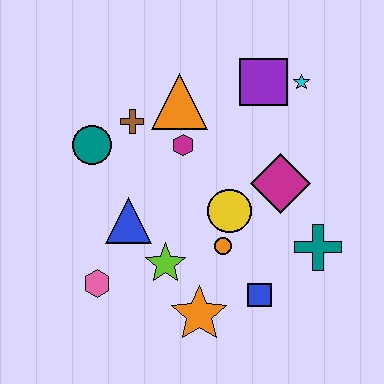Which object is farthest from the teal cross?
The teal circle is farthest from the teal cross.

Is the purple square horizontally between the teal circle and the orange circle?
No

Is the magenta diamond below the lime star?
No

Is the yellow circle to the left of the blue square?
Yes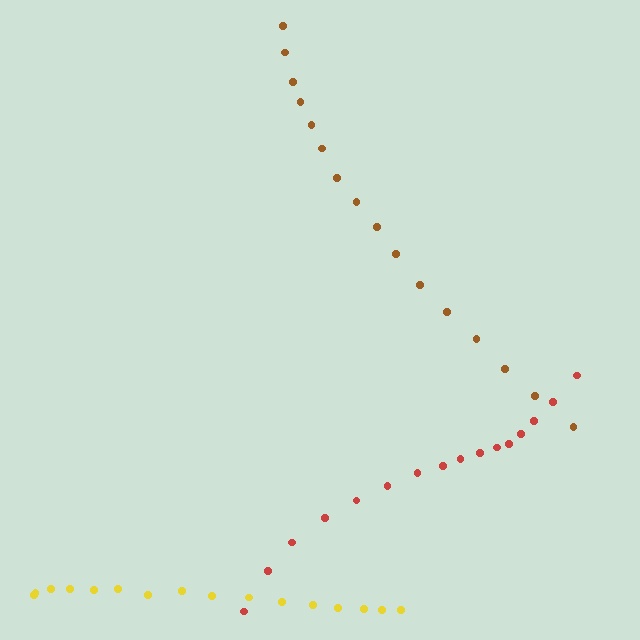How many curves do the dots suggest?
There are 3 distinct paths.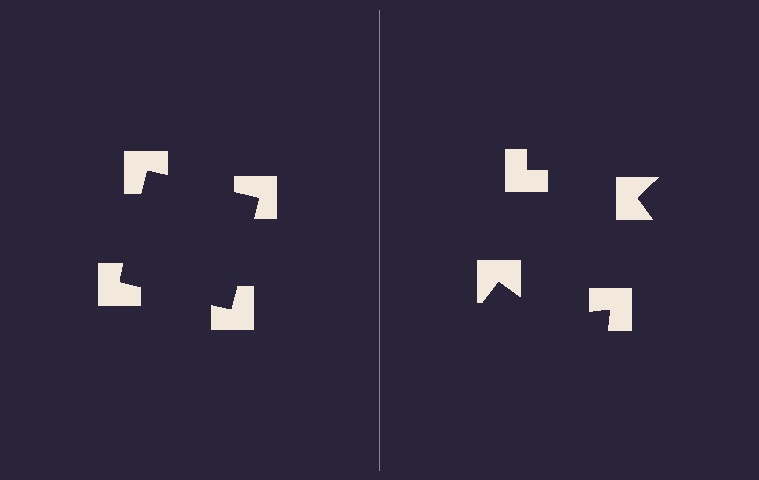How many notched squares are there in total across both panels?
8 — 4 on each side.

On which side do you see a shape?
An illusory square appears on the left side. On the right side the wedge cuts are rotated, so no coherent shape forms.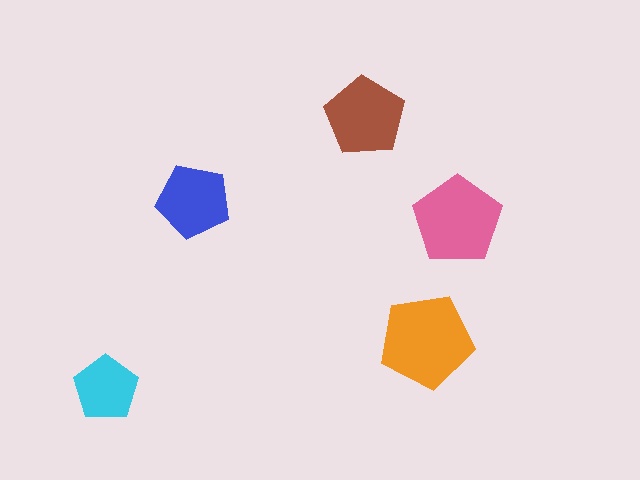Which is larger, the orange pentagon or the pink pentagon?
The orange one.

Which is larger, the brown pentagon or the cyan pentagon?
The brown one.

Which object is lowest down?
The cyan pentagon is bottommost.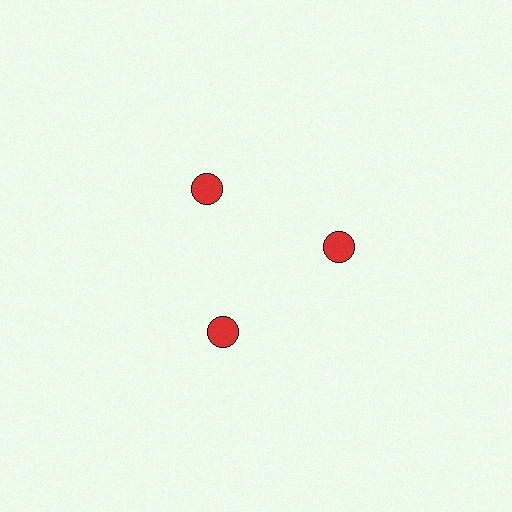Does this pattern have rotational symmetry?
Yes, this pattern has 3-fold rotational symmetry. It looks the same after rotating 120 degrees around the center.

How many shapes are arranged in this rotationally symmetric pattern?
There are 3 shapes, arranged in 3 groups of 1.